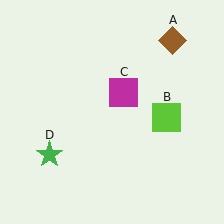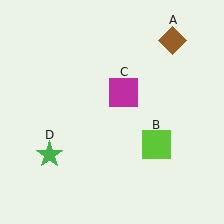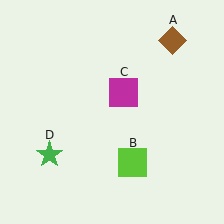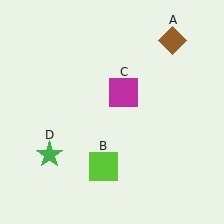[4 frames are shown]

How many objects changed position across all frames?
1 object changed position: lime square (object B).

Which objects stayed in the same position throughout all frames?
Brown diamond (object A) and magenta square (object C) and green star (object D) remained stationary.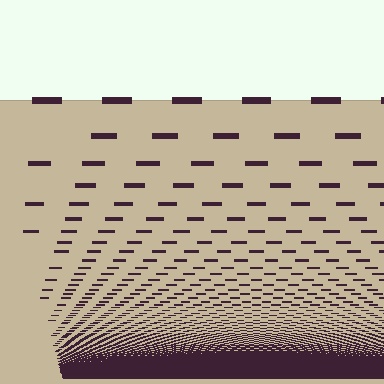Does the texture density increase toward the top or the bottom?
Density increases toward the bottom.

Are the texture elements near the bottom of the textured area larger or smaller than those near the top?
Smaller. The gradient is inverted — elements near the bottom are smaller and denser.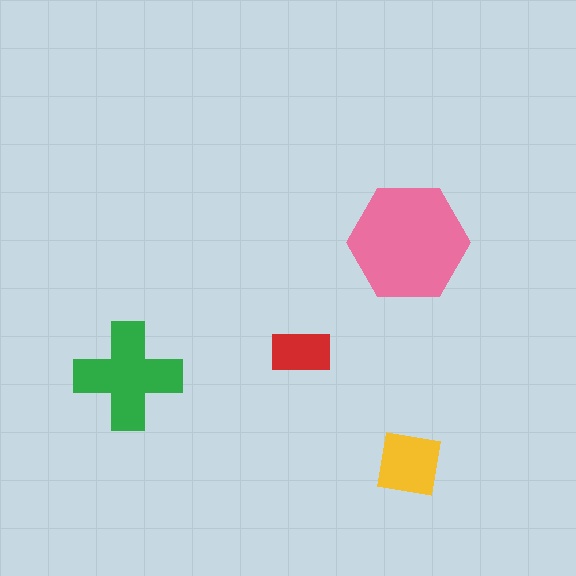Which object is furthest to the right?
The pink hexagon is rightmost.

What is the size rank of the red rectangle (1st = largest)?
4th.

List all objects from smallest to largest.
The red rectangle, the yellow square, the green cross, the pink hexagon.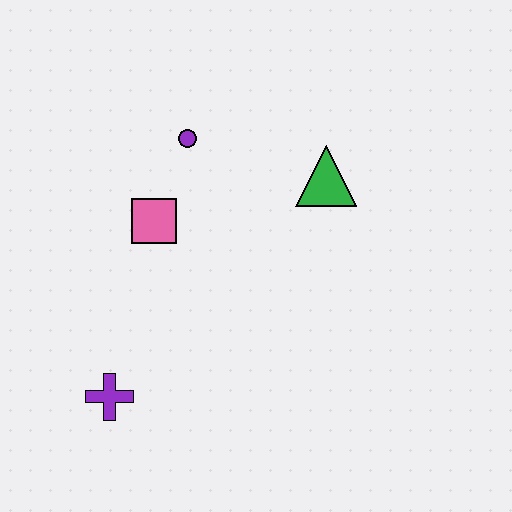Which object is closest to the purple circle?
The pink square is closest to the purple circle.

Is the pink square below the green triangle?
Yes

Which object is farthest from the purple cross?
The green triangle is farthest from the purple cross.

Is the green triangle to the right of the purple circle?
Yes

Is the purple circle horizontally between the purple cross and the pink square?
No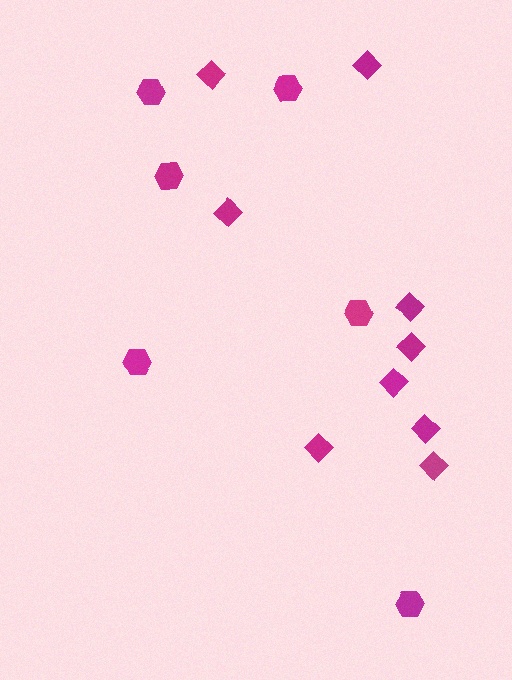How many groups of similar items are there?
There are 2 groups: one group of hexagons (6) and one group of diamonds (9).